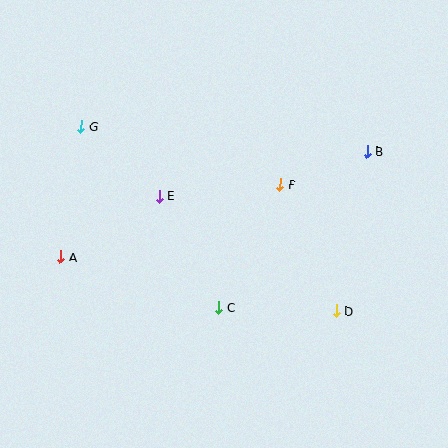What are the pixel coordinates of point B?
Point B is at (367, 151).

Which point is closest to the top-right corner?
Point B is closest to the top-right corner.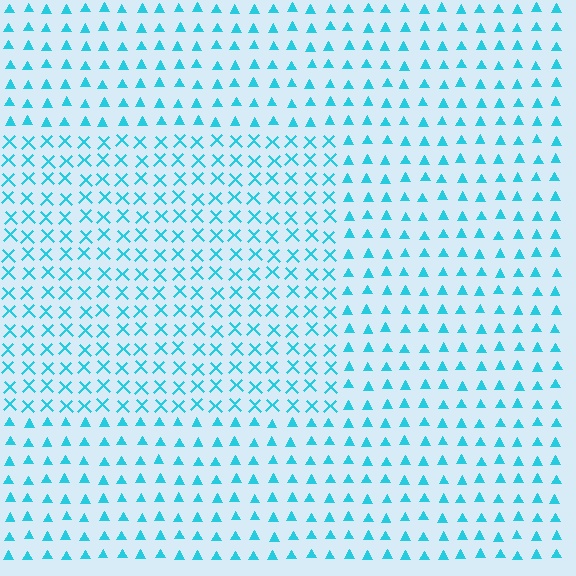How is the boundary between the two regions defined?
The boundary is defined by a change in element shape: X marks inside vs. triangles outside. All elements share the same color and spacing.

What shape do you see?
I see a rectangle.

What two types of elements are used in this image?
The image uses X marks inside the rectangle region and triangles outside it.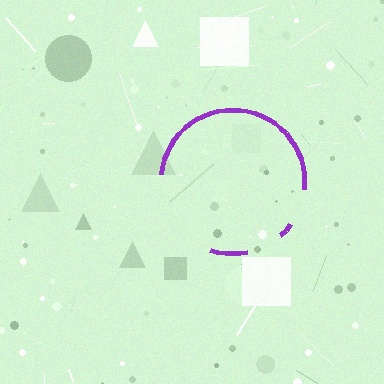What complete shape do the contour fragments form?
The contour fragments form a circle.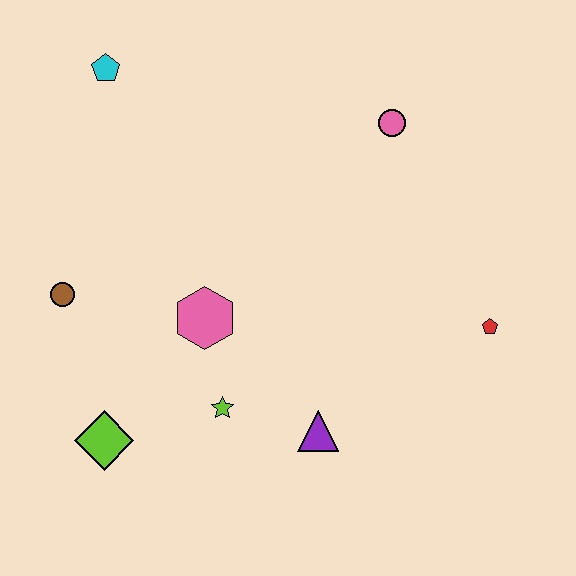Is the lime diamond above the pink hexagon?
No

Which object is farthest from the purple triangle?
The cyan pentagon is farthest from the purple triangle.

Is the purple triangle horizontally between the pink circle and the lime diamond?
Yes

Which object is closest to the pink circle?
The red pentagon is closest to the pink circle.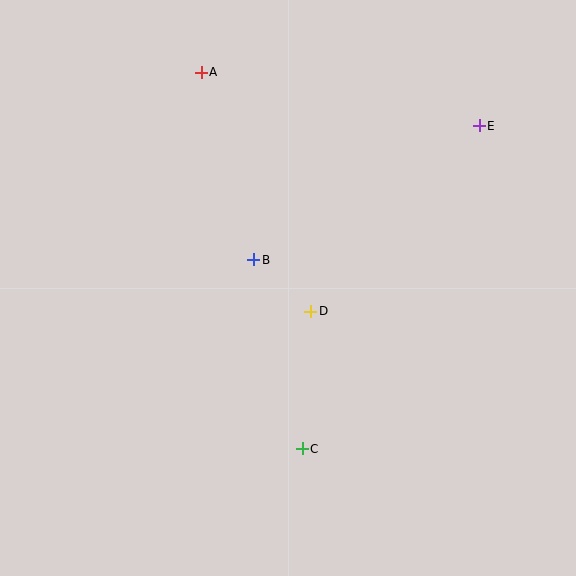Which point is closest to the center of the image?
Point D at (311, 311) is closest to the center.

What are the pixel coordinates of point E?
Point E is at (479, 126).